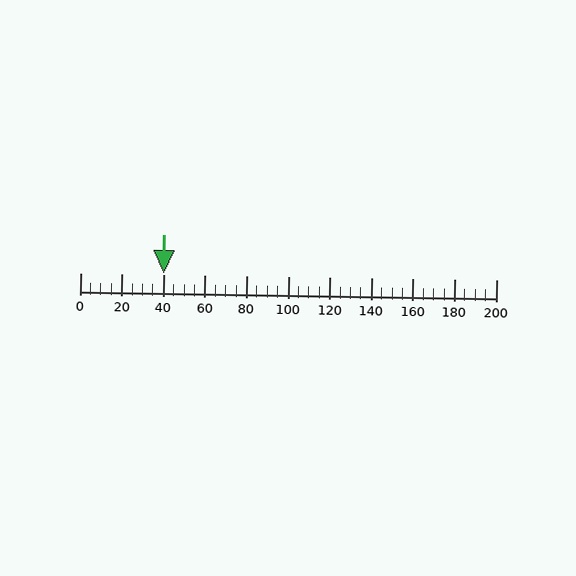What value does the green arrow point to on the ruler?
The green arrow points to approximately 40.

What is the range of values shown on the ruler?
The ruler shows values from 0 to 200.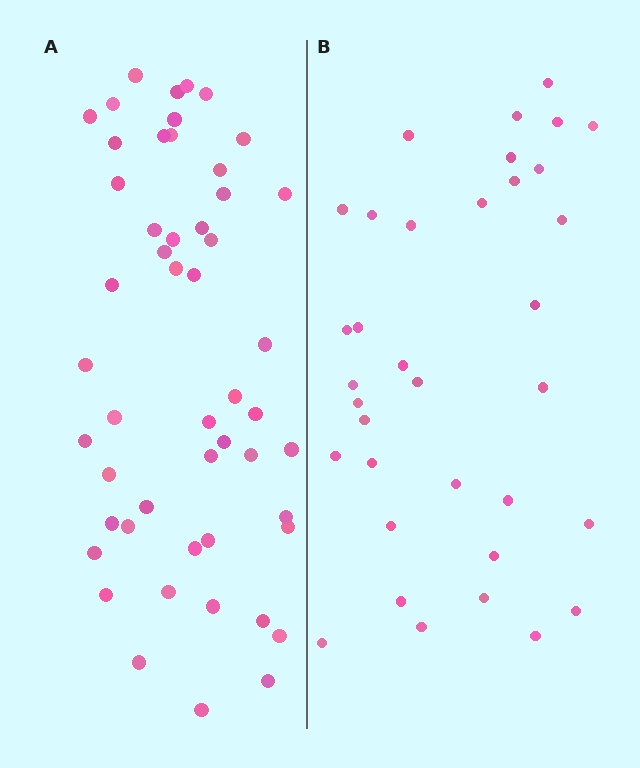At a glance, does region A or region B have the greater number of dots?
Region A (the left region) has more dots.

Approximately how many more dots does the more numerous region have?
Region A has approximately 15 more dots than region B.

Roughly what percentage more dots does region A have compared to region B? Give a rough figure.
About 45% more.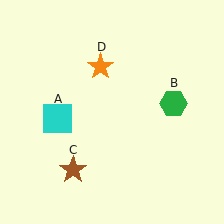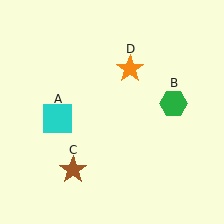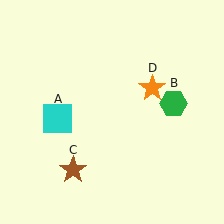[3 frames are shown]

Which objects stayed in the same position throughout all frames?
Cyan square (object A) and green hexagon (object B) and brown star (object C) remained stationary.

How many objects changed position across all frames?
1 object changed position: orange star (object D).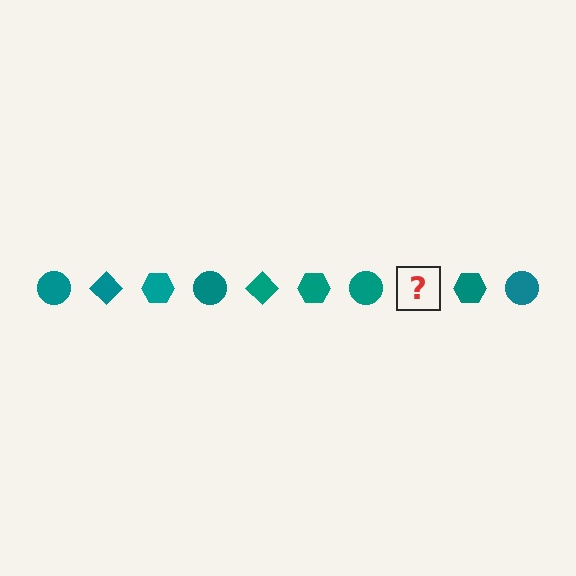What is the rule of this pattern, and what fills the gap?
The rule is that the pattern cycles through circle, diamond, hexagon shapes in teal. The gap should be filled with a teal diamond.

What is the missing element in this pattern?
The missing element is a teal diamond.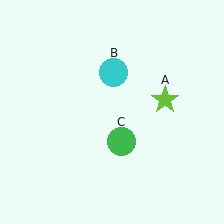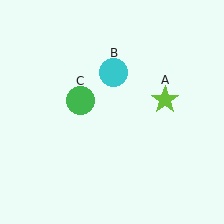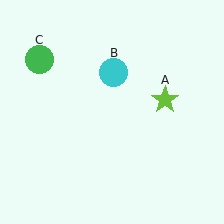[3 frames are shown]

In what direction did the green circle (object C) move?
The green circle (object C) moved up and to the left.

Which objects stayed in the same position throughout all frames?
Lime star (object A) and cyan circle (object B) remained stationary.